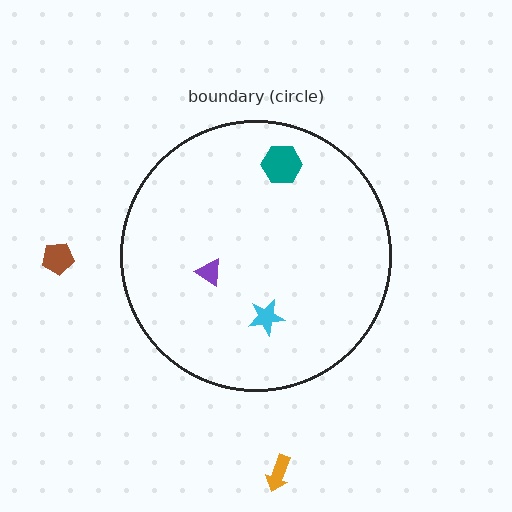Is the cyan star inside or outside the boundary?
Inside.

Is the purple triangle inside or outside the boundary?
Inside.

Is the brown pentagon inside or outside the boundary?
Outside.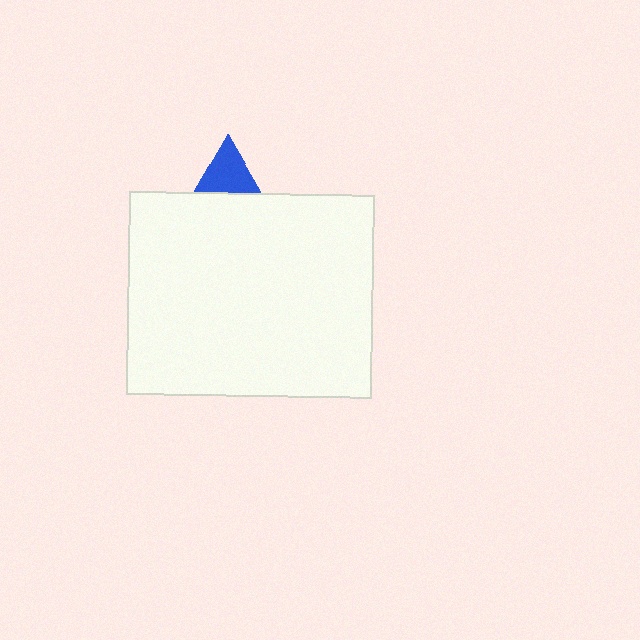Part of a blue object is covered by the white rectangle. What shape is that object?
It is a triangle.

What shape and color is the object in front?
The object in front is a white rectangle.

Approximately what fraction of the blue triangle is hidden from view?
Roughly 68% of the blue triangle is hidden behind the white rectangle.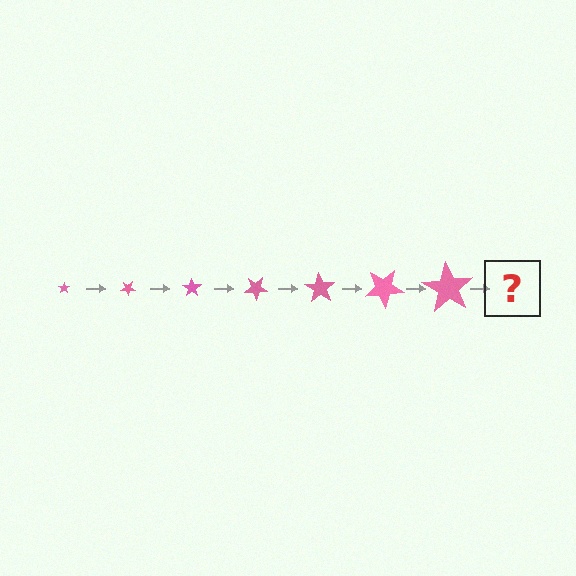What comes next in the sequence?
The next element should be a star, larger than the previous one and rotated 245 degrees from the start.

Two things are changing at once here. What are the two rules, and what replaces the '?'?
The two rules are that the star grows larger each step and it rotates 35 degrees each step. The '?' should be a star, larger than the previous one and rotated 245 degrees from the start.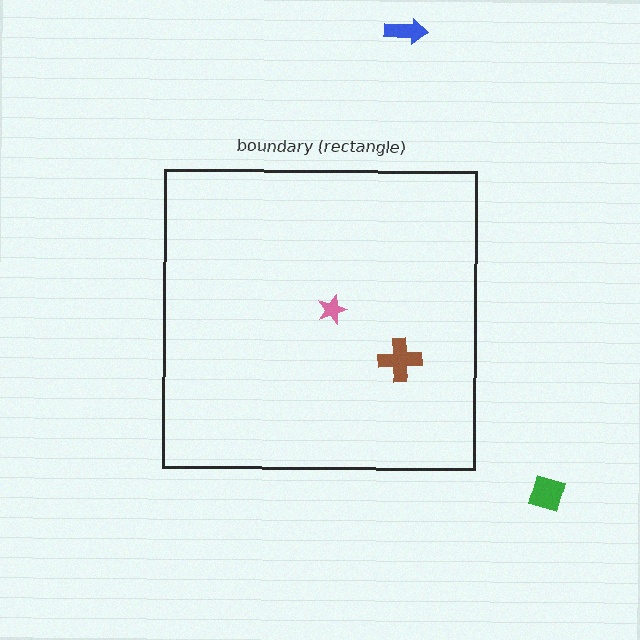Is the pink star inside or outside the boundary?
Inside.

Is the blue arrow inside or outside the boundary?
Outside.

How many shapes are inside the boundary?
2 inside, 2 outside.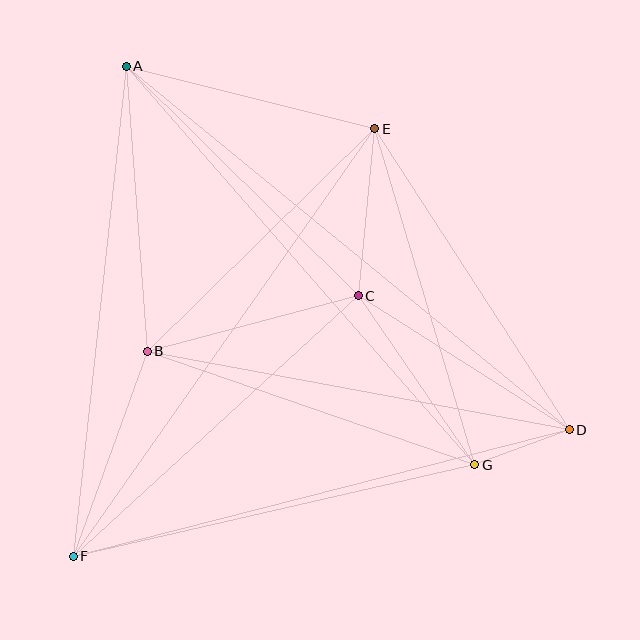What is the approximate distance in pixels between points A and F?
The distance between A and F is approximately 493 pixels.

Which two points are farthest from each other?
Points A and D are farthest from each other.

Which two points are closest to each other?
Points D and G are closest to each other.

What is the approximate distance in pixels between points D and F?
The distance between D and F is approximately 512 pixels.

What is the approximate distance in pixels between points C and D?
The distance between C and D is approximately 250 pixels.